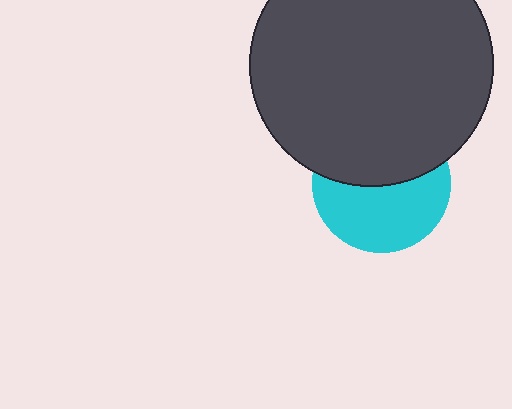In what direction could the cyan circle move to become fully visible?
The cyan circle could move down. That would shift it out from behind the dark gray circle entirely.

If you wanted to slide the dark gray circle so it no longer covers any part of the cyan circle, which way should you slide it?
Slide it up — that is the most direct way to separate the two shapes.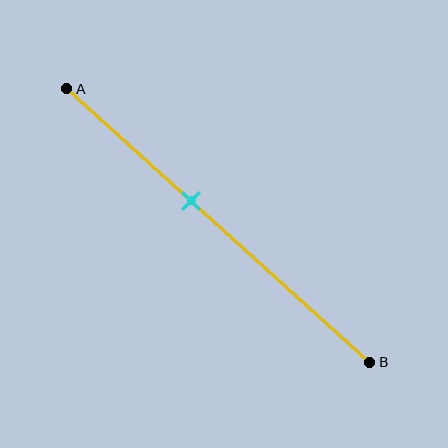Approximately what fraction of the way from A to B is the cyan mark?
The cyan mark is approximately 40% of the way from A to B.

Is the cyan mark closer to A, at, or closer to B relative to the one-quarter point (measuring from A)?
The cyan mark is closer to point B than the one-quarter point of segment AB.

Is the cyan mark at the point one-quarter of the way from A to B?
No, the mark is at about 40% from A, not at the 25% one-quarter point.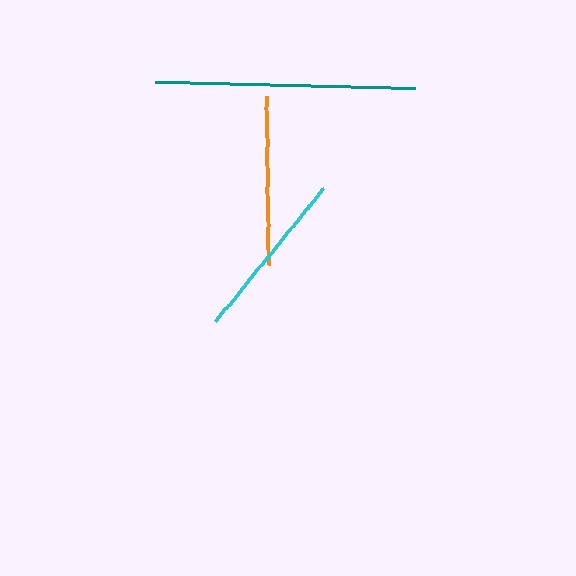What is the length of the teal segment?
The teal segment is approximately 260 pixels long.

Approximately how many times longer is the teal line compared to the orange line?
The teal line is approximately 1.5 times the length of the orange line.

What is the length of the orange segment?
The orange segment is approximately 169 pixels long.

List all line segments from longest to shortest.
From longest to shortest: teal, cyan, orange.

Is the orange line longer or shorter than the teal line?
The teal line is longer than the orange line.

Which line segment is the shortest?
The orange line is the shortest at approximately 169 pixels.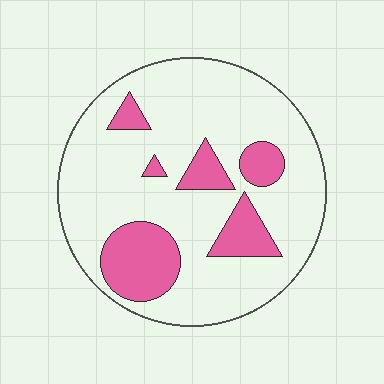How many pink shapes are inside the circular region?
6.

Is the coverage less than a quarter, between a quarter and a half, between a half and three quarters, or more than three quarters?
Less than a quarter.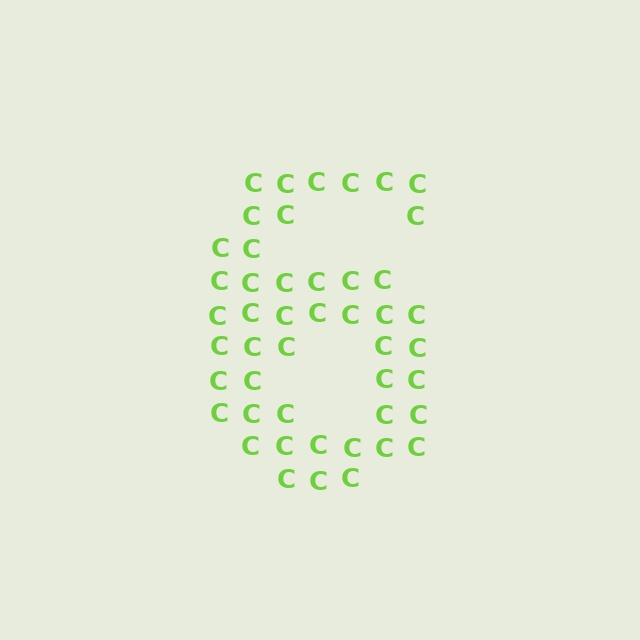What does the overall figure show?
The overall figure shows the digit 6.